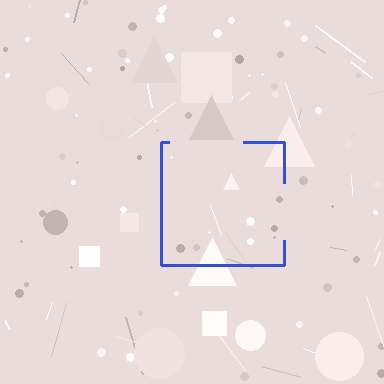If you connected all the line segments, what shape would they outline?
They would outline a square.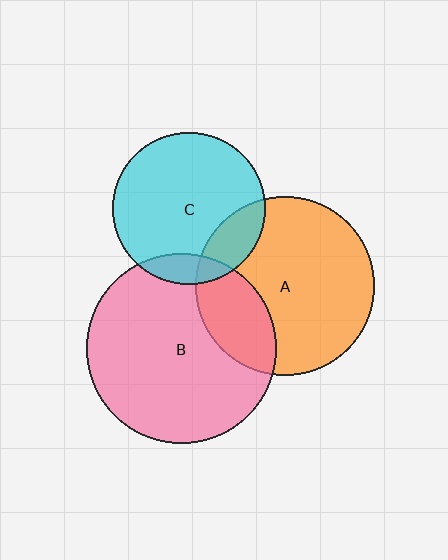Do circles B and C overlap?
Yes.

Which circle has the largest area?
Circle B (pink).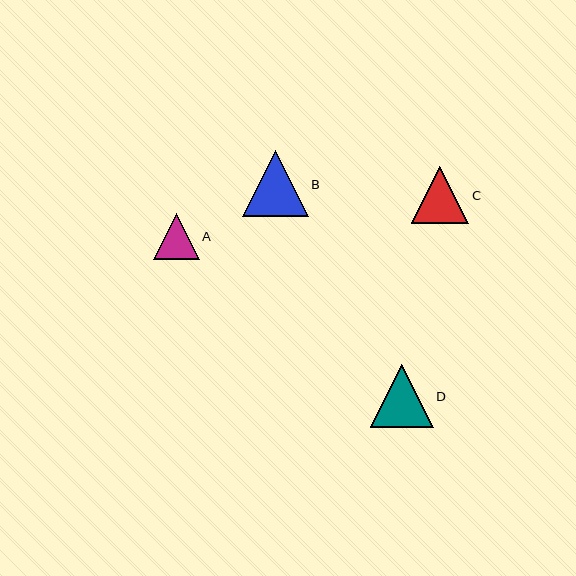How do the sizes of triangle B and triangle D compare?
Triangle B and triangle D are approximately the same size.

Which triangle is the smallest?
Triangle A is the smallest with a size of approximately 46 pixels.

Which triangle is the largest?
Triangle B is the largest with a size of approximately 66 pixels.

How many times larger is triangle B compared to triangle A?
Triangle B is approximately 1.5 times the size of triangle A.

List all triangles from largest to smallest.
From largest to smallest: B, D, C, A.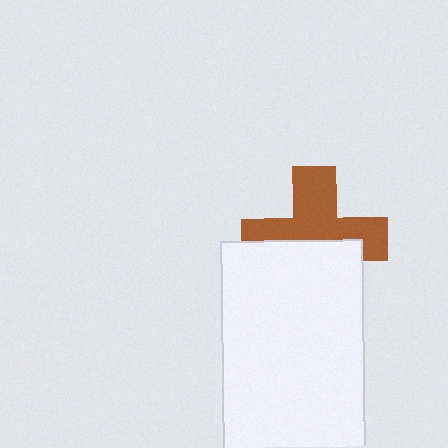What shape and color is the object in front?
The object in front is a white rectangle.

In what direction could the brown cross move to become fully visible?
The brown cross could move up. That would shift it out from behind the white rectangle entirely.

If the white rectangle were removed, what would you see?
You would see the complete brown cross.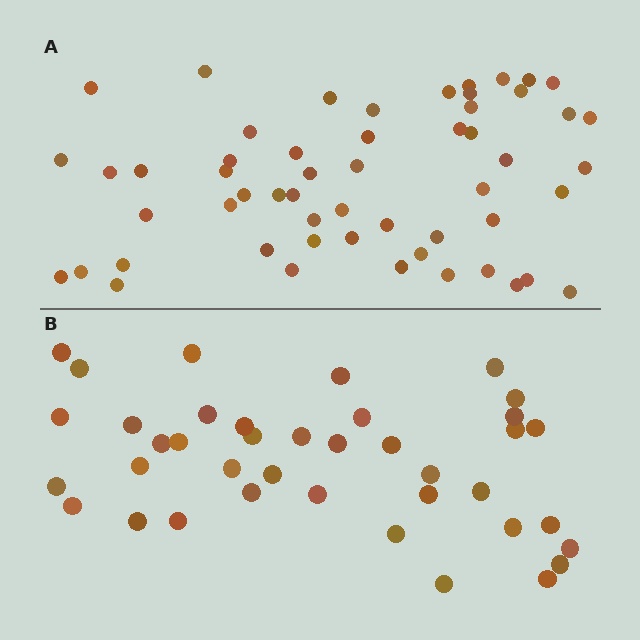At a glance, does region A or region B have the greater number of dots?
Region A (the top region) has more dots.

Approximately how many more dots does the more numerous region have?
Region A has approximately 15 more dots than region B.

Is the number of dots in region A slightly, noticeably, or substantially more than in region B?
Region A has noticeably more, but not dramatically so. The ratio is roughly 1.4 to 1.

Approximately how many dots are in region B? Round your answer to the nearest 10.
About 40 dots. (The exact count is 39, which rounds to 40.)